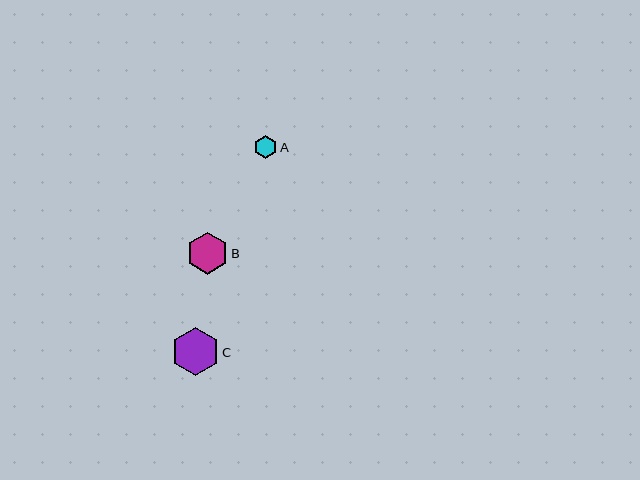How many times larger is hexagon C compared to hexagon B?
Hexagon C is approximately 1.1 times the size of hexagon B.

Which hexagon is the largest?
Hexagon C is the largest with a size of approximately 48 pixels.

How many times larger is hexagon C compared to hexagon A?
Hexagon C is approximately 2.1 times the size of hexagon A.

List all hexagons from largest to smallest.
From largest to smallest: C, B, A.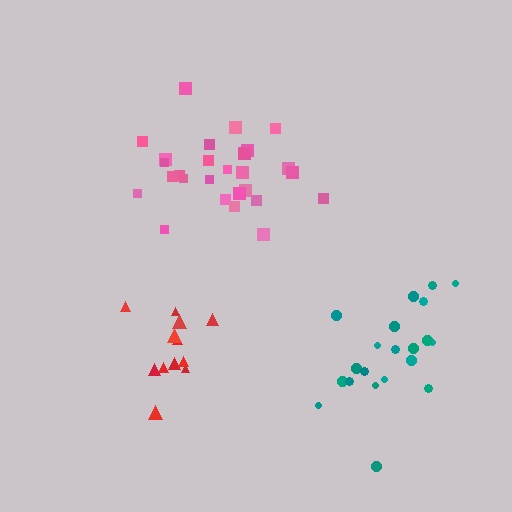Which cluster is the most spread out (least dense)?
Teal.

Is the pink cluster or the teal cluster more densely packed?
Pink.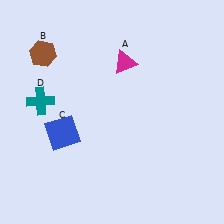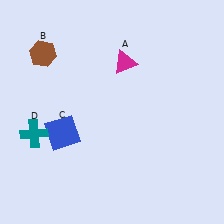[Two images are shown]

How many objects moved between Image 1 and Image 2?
1 object moved between the two images.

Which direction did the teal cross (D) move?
The teal cross (D) moved down.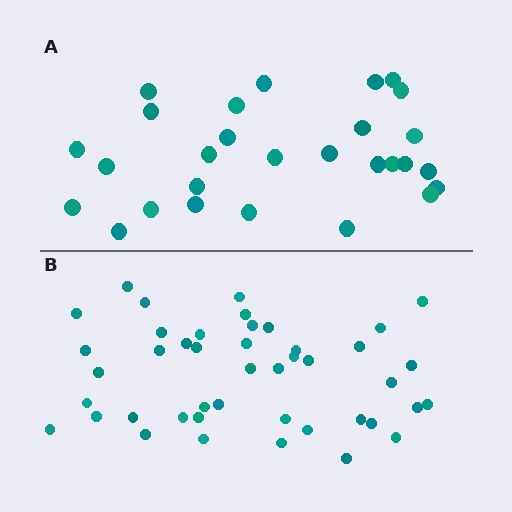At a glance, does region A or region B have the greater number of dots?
Region B (the bottom region) has more dots.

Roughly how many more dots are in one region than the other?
Region B has approximately 15 more dots than region A.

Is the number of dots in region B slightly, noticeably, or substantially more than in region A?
Region B has substantially more. The ratio is roughly 1.6 to 1.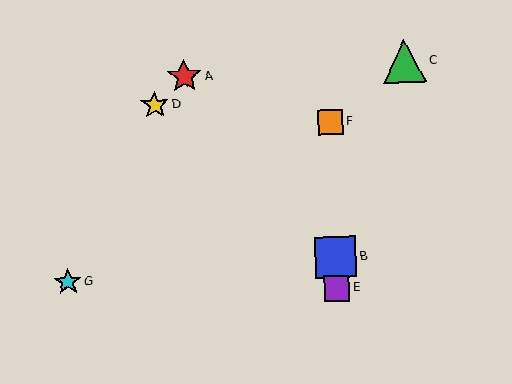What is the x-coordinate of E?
Object E is at x≈337.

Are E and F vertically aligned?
Yes, both are at x≈337.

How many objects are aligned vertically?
3 objects (B, E, F) are aligned vertically.